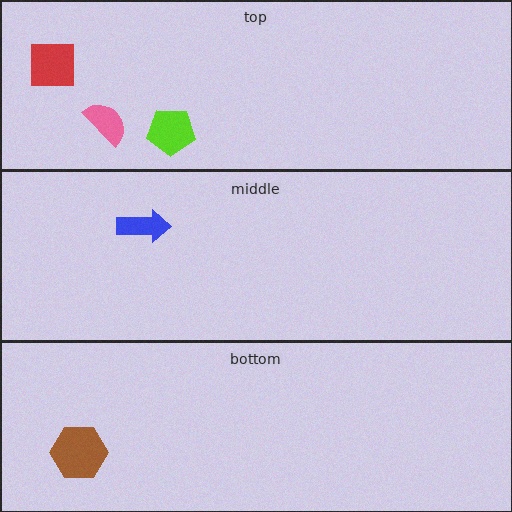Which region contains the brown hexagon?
The bottom region.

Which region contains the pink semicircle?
The top region.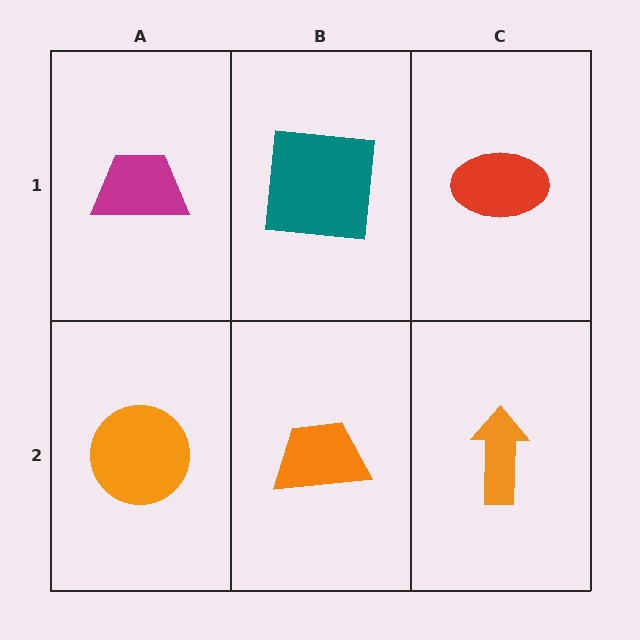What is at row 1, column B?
A teal square.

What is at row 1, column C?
A red ellipse.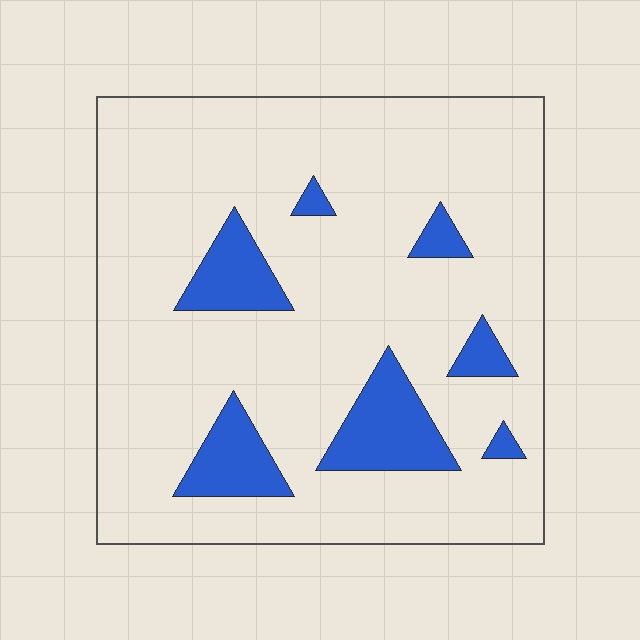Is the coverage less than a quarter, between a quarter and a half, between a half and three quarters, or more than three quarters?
Less than a quarter.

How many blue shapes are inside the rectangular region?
7.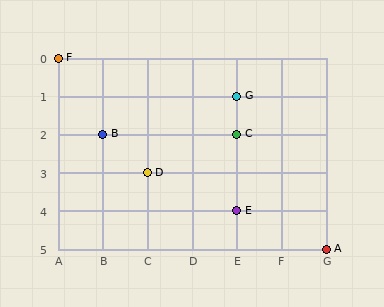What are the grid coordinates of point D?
Point D is at grid coordinates (C, 3).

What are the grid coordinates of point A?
Point A is at grid coordinates (G, 5).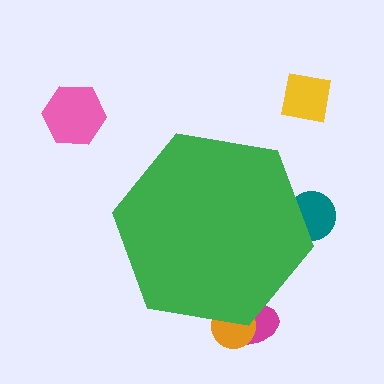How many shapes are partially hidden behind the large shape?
3 shapes are partially hidden.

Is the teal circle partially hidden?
Yes, the teal circle is partially hidden behind the green hexagon.